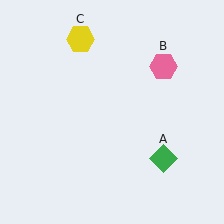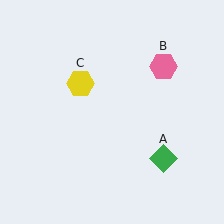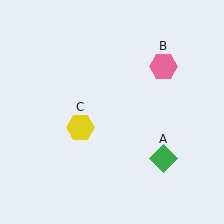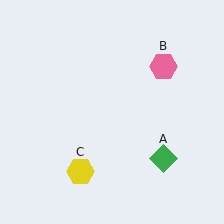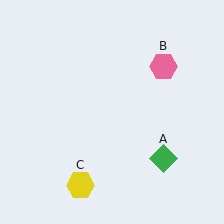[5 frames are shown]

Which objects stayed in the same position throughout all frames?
Green diamond (object A) and pink hexagon (object B) remained stationary.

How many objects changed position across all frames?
1 object changed position: yellow hexagon (object C).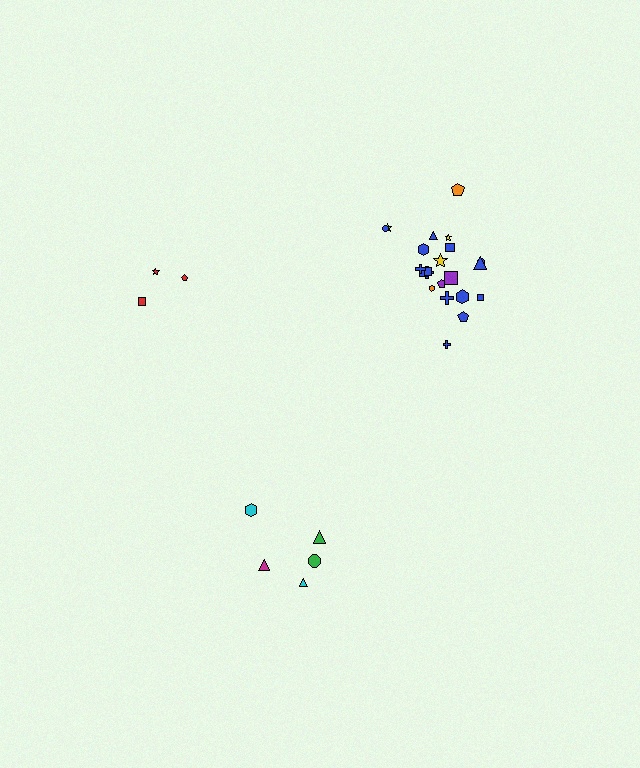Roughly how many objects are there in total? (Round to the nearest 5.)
Roughly 30 objects in total.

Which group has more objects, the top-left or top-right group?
The top-right group.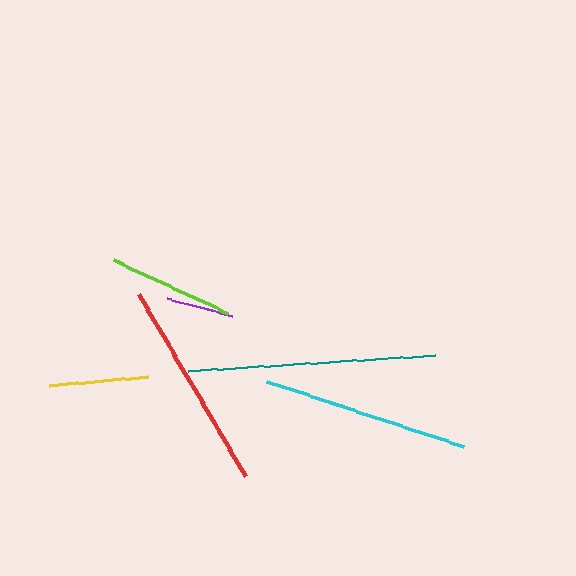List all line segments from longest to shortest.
From longest to shortest: teal, red, cyan, lime, yellow, purple.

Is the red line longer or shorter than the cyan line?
The red line is longer than the cyan line.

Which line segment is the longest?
The teal line is the longest at approximately 247 pixels.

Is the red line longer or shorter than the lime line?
The red line is longer than the lime line.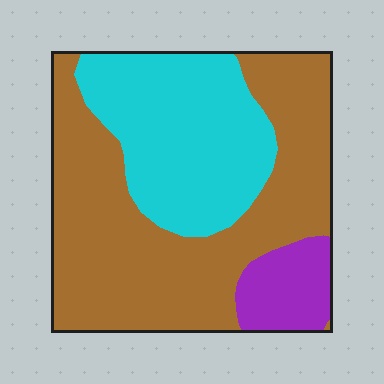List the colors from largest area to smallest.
From largest to smallest: brown, cyan, purple.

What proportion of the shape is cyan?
Cyan takes up between a third and a half of the shape.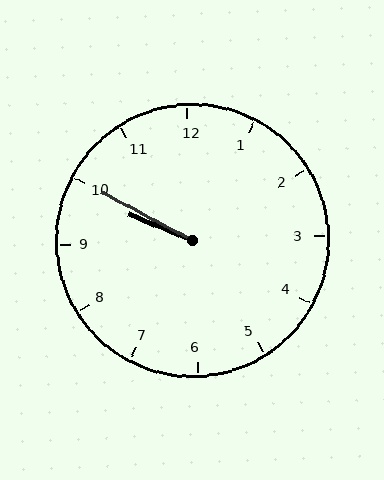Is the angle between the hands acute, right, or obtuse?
It is acute.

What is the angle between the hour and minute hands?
Approximately 5 degrees.